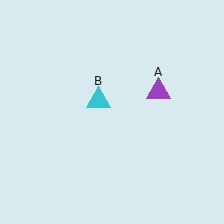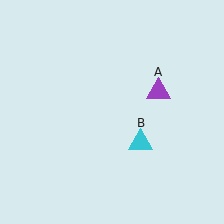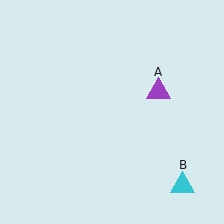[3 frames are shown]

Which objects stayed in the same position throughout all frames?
Purple triangle (object A) remained stationary.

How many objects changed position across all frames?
1 object changed position: cyan triangle (object B).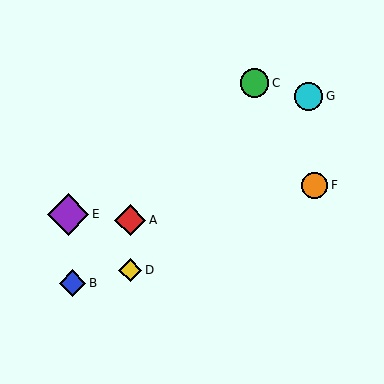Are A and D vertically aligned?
Yes, both are at x≈130.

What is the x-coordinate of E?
Object E is at x≈68.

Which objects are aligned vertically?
Objects A, D are aligned vertically.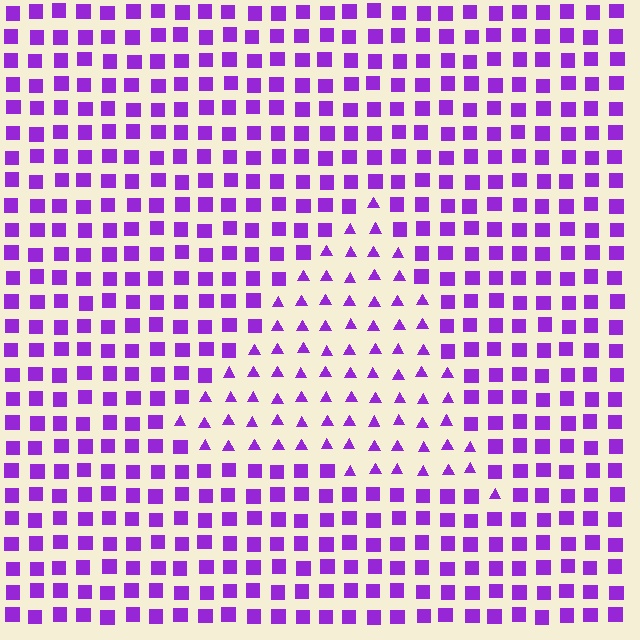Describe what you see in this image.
The image is filled with small purple elements arranged in a uniform grid. A triangle-shaped region contains triangles, while the surrounding area contains squares. The boundary is defined purely by the change in element shape.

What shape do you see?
I see a triangle.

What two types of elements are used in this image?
The image uses triangles inside the triangle region and squares outside it.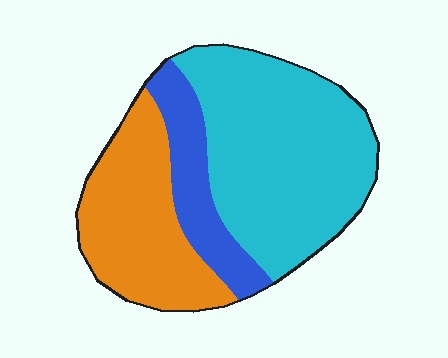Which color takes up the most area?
Cyan, at roughly 50%.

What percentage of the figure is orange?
Orange covers 31% of the figure.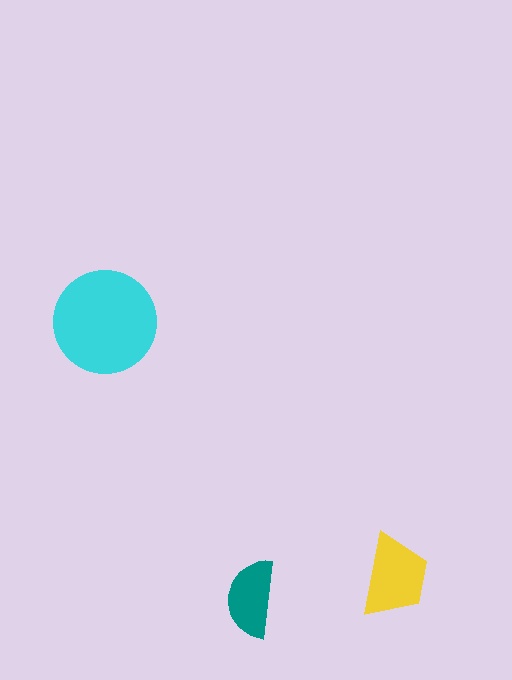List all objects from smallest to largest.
The teal semicircle, the yellow trapezoid, the cyan circle.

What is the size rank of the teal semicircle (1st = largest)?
3rd.